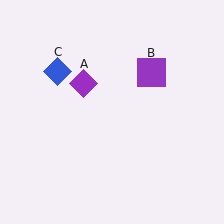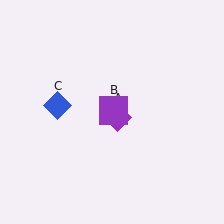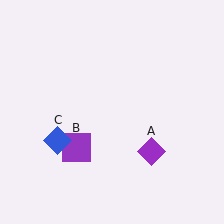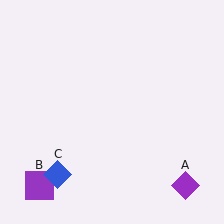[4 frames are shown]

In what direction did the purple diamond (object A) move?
The purple diamond (object A) moved down and to the right.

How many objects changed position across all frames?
3 objects changed position: purple diamond (object A), purple square (object B), blue diamond (object C).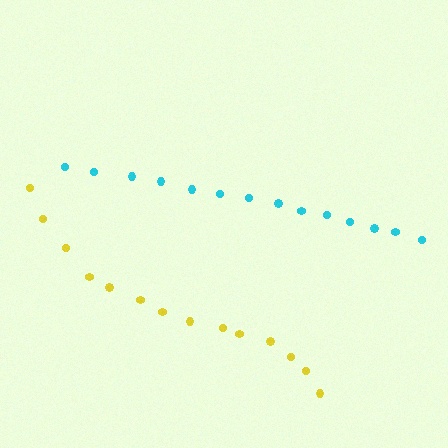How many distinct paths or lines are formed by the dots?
There are 2 distinct paths.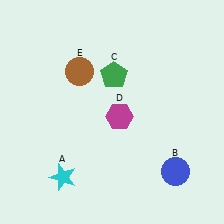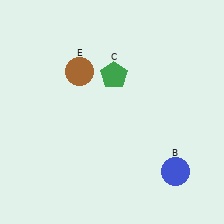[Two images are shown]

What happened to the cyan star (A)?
The cyan star (A) was removed in Image 2. It was in the bottom-left area of Image 1.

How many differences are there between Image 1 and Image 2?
There are 2 differences between the two images.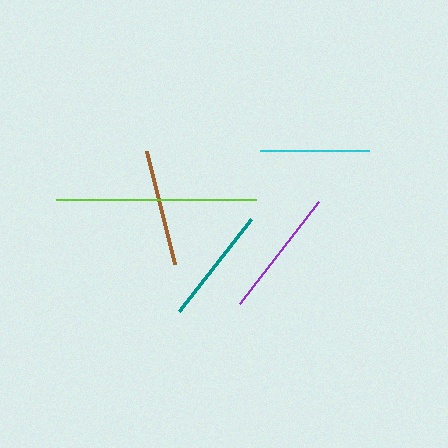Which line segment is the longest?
The lime line is the longest at approximately 199 pixels.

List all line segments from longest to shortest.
From longest to shortest: lime, purple, brown, teal, cyan.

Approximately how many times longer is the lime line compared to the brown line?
The lime line is approximately 1.7 times the length of the brown line.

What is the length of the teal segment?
The teal segment is approximately 116 pixels long.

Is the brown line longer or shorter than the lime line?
The lime line is longer than the brown line.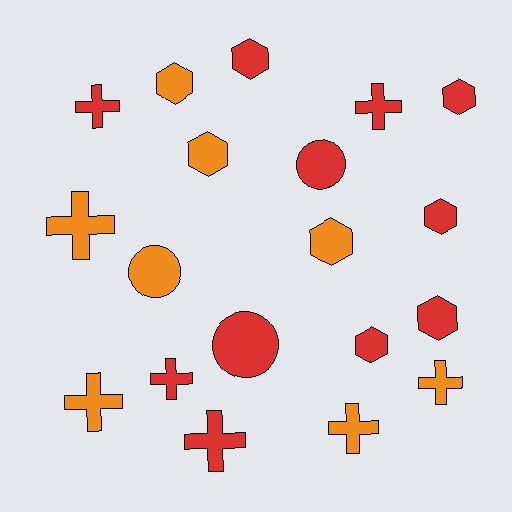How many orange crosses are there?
There are 4 orange crosses.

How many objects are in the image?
There are 19 objects.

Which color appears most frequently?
Red, with 11 objects.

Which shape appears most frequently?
Cross, with 8 objects.